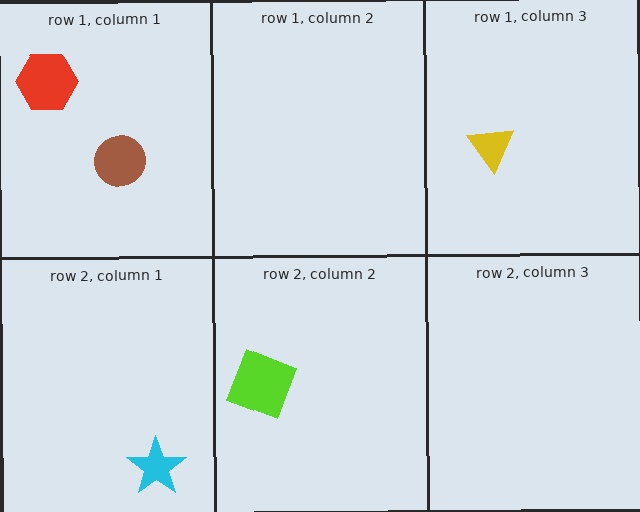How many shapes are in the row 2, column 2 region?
1.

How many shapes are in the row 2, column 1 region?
1.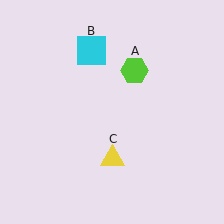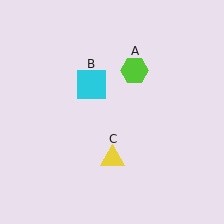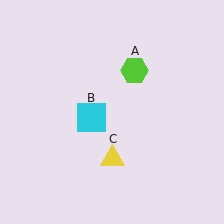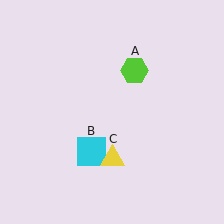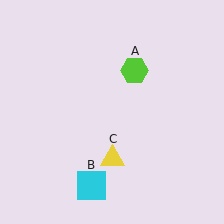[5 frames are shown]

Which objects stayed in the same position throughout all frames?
Lime hexagon (object A) and yellow triangle (object C) remained stationary.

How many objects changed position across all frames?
1 object changed position: cyan square (object B).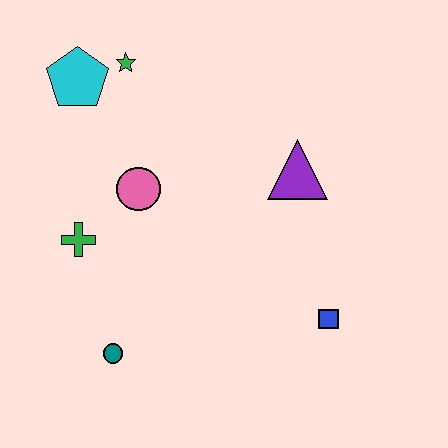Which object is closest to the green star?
The cyan pentagon is closest to the green star.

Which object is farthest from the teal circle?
The green star is farthest from the teal circle.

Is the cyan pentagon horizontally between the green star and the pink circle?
No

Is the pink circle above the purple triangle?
No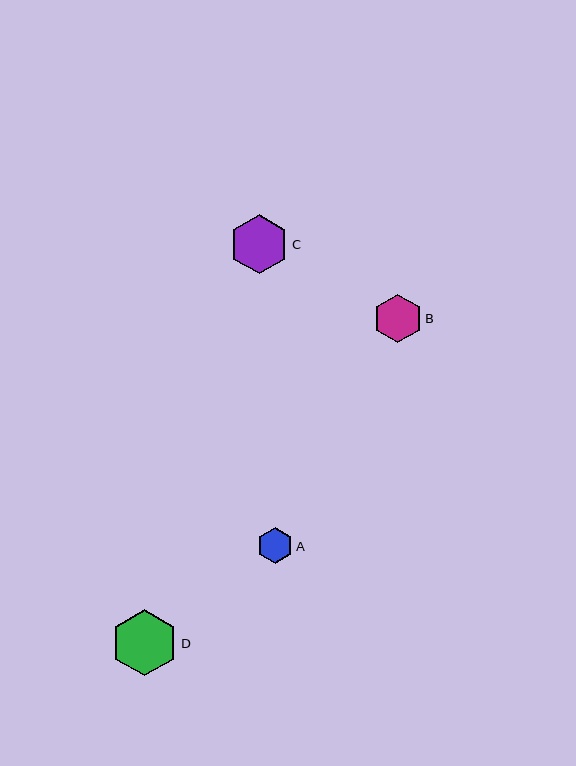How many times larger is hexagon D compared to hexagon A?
Hexagon D is approximately 1.9 times the size of hexagon A.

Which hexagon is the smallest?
Hexagon A is the smallest with a size of approximately 36 pixels.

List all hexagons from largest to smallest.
From largest to smallest: D, C, B, A.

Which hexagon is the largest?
Hexagon D is the largest with a size of approximately 66 pixels.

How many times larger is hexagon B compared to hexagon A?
Hexagon B is approximately 1.4 times the size of hexagon A.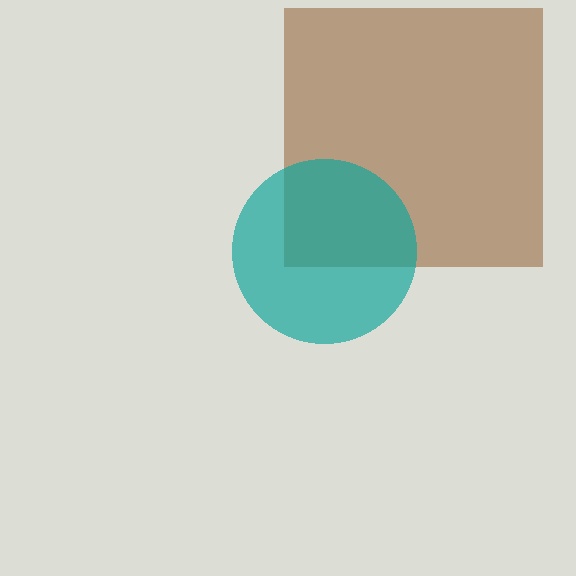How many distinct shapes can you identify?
There are 2 distinct shapes: a brown square, a teal circle.